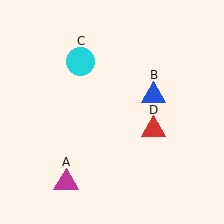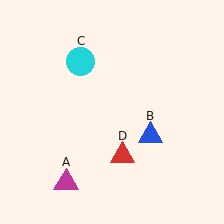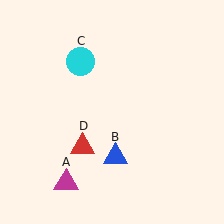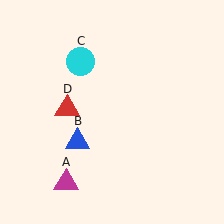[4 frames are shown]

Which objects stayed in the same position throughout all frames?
Magenta triangle (object A) and cyan circle (object C) remained stationary.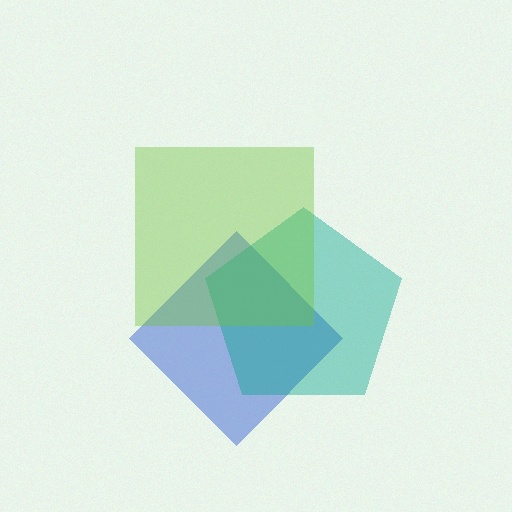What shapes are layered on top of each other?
The layered shapes are: a blue diamond, a teal pentagon, a lime square.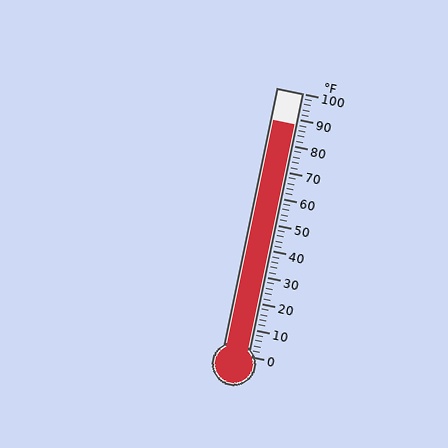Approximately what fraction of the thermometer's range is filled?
The thermometer is filled to approximately 90% of its range.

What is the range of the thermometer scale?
The thermometer scale ranges from 0°F to 100°F.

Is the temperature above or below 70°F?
The temperature is above 70°F.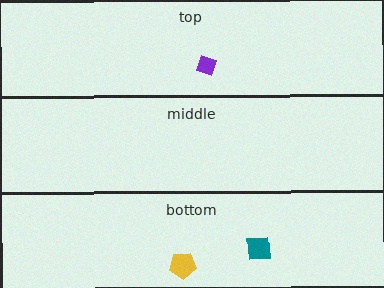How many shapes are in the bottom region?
2.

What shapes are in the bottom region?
The teal square, the yellow pentagon.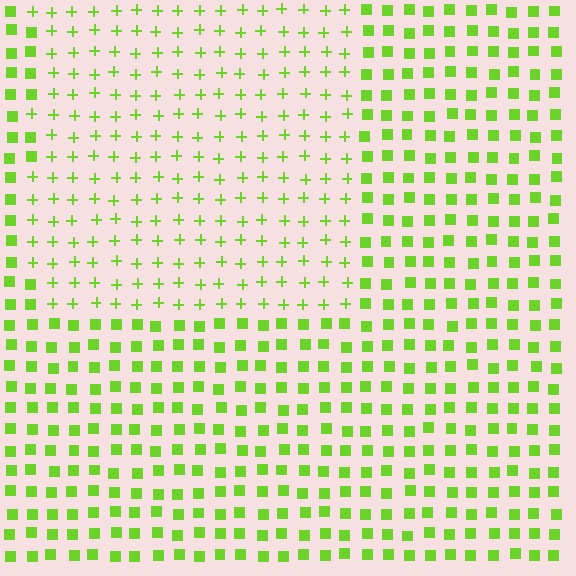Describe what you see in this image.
The image is filled with small lime elements arranged in a uniform grid. A rectangle-shaped region contains plus signs, while the surrounding area contains squares. The boundary is defined purely by the change in element shape.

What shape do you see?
I see a rectangle.